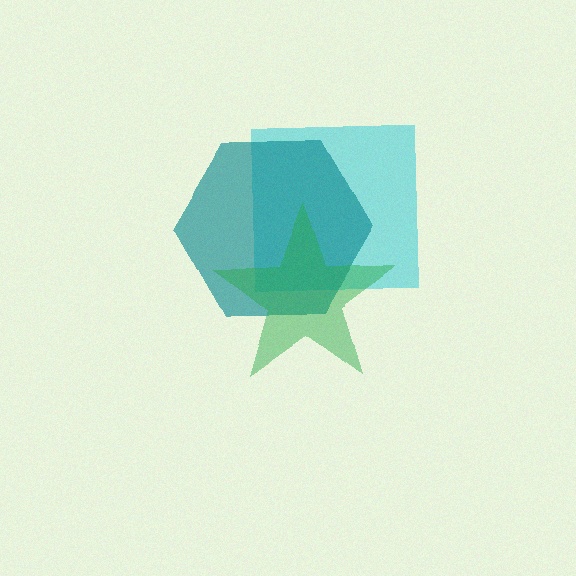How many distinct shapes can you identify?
There are 3 distinct shapes: a cyan square, a teal hexagon, a green star.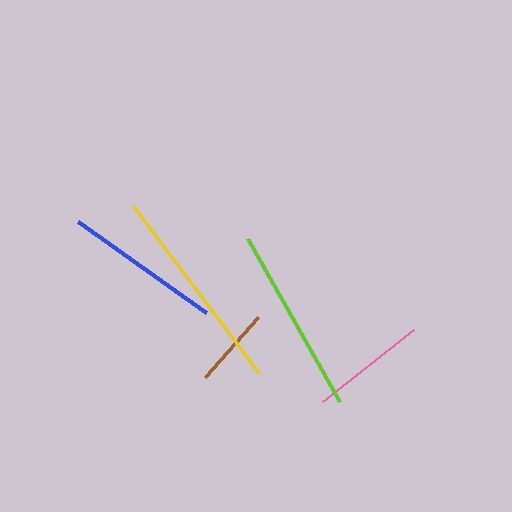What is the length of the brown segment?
The brown segment is approximately 80 pixels long.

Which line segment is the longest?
The yellow line is the longest at approximately 209 pixels.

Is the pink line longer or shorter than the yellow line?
The yellow line is longer than the pink line.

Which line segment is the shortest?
The brown line is the shortest at approximately 80 pixels.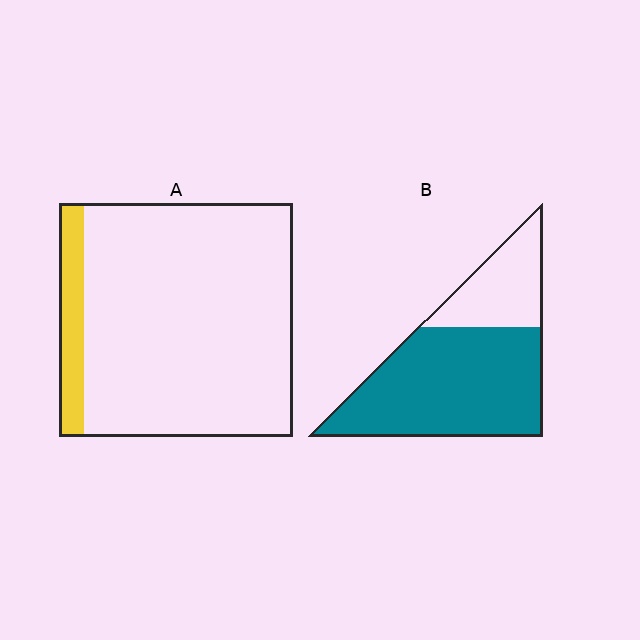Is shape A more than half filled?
No.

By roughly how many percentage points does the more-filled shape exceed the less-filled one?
By roughly 60 percentage points (B over A).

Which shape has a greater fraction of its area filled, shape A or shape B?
Shape B.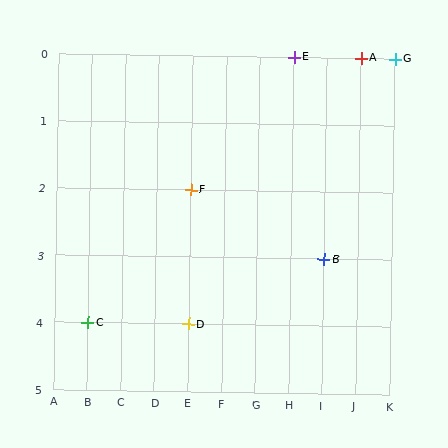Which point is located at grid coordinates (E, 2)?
Point F is at (E, 2).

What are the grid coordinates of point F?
Point F is at grid coordinates (E, 2).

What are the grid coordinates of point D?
Point D is at grid coordinates (E, 4).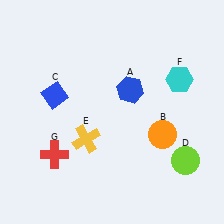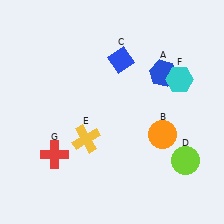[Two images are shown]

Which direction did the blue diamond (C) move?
The blue diamond (C) moved right.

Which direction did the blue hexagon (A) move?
The blue hexagon (A) moved right.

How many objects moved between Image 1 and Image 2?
2 objects moved between the two images.